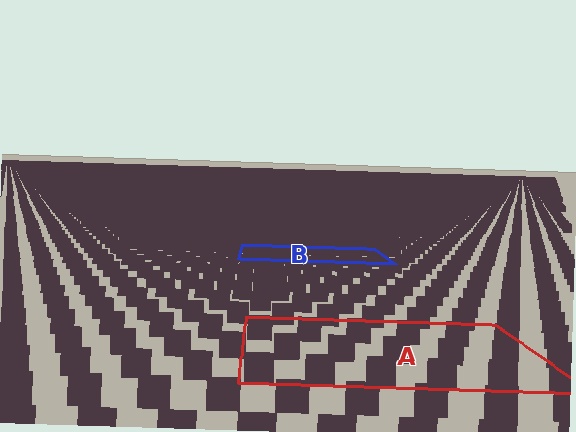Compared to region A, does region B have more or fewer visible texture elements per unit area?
Region B has more texture elements per unit area — they are packed more densely because it is farther away.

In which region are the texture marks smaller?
The texture marks are smaller in region B, because it is farther away.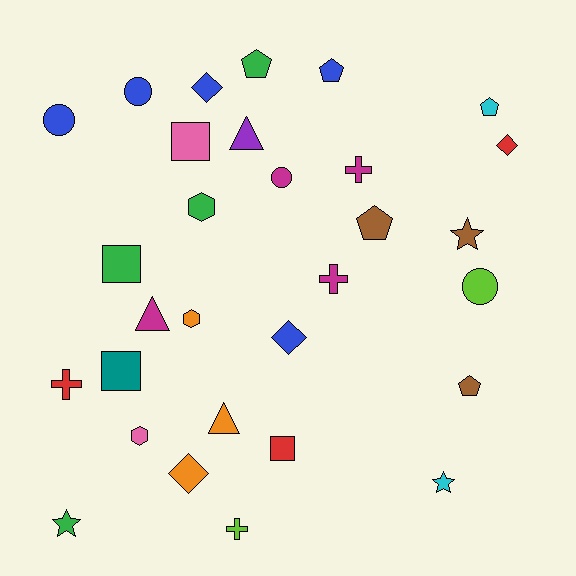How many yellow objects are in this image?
There are no yellow objects.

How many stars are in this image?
There are 3 stars.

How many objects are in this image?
There are 30 objects.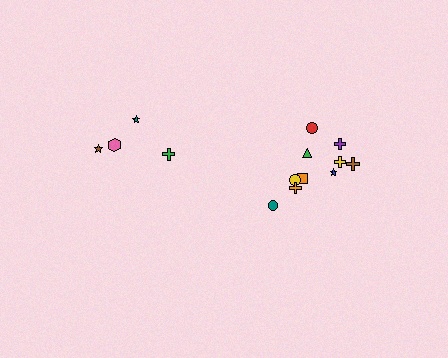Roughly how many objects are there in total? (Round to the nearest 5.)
Roughly 15 objects in total.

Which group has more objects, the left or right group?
The right group.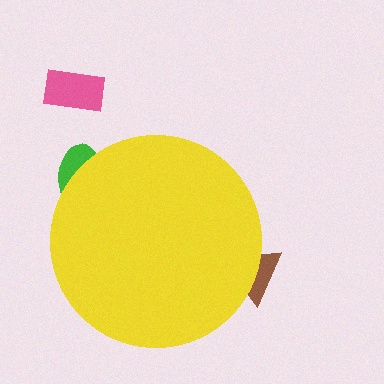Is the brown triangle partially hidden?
Yes, the brown triangle is partially hidden behind the yellow circle.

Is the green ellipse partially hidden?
Yes, the green ellipse is partially hidden behind the yellow circle.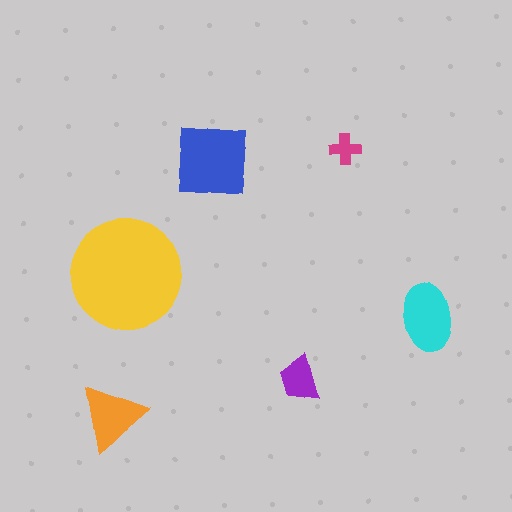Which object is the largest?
The yellow circle.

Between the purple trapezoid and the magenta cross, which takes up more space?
The purple trapezoid.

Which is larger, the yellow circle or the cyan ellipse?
The yellow circle.